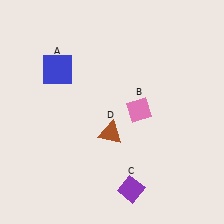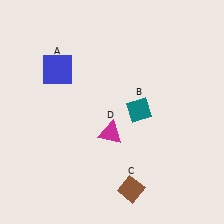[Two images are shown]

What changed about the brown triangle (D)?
In Image 1, D is brown. In Image 2, it changed to magenta.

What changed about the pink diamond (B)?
In Image 1, B is pink. In Image 2, it changed to teal.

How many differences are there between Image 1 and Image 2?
There are 3 differences between the two images.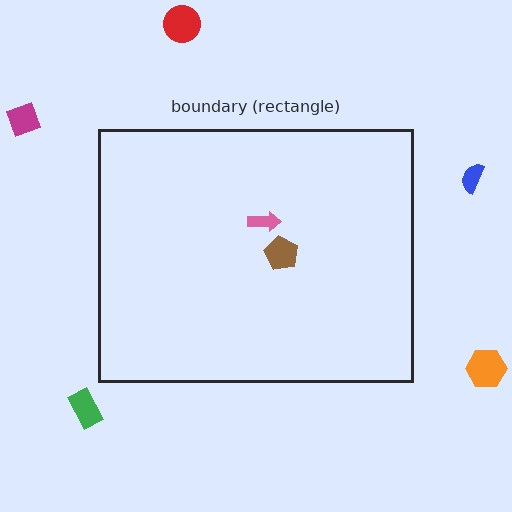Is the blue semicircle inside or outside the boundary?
Outside.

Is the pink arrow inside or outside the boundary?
Inside.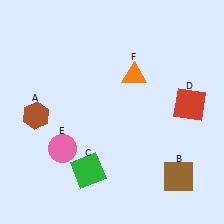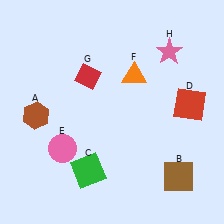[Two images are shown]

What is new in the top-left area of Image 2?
A red diamond (G) was added in the top-left area of Image 2.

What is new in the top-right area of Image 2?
A pink star (H) was added in the top-right area of Image 2.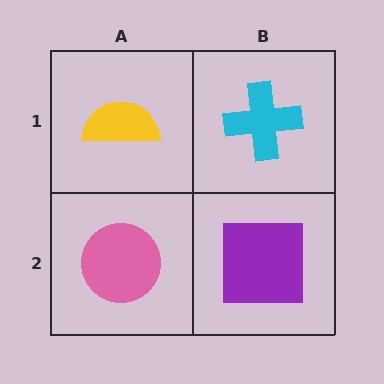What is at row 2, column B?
A purple square.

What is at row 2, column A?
A pink circle.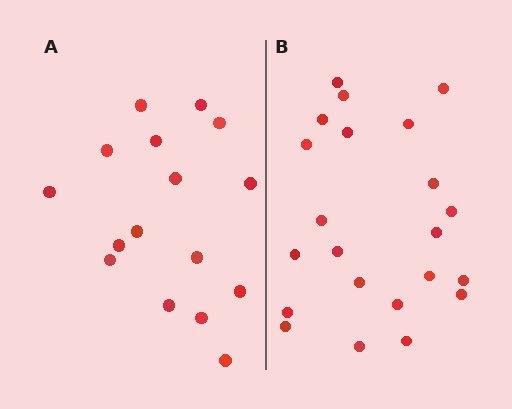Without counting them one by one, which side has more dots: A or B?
Region B (the right region) has more dots.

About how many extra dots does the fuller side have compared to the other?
Region B has about 6 more dots than region A.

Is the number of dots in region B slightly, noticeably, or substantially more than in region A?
Region B has noticeably more, but not dramatically so. The ratio is roughly 1.4 to 1.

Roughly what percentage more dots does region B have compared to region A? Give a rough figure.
About 40% more.